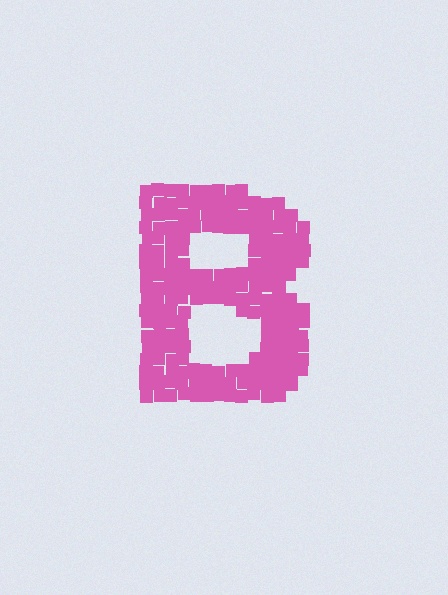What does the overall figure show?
The overall figure shows the letter B.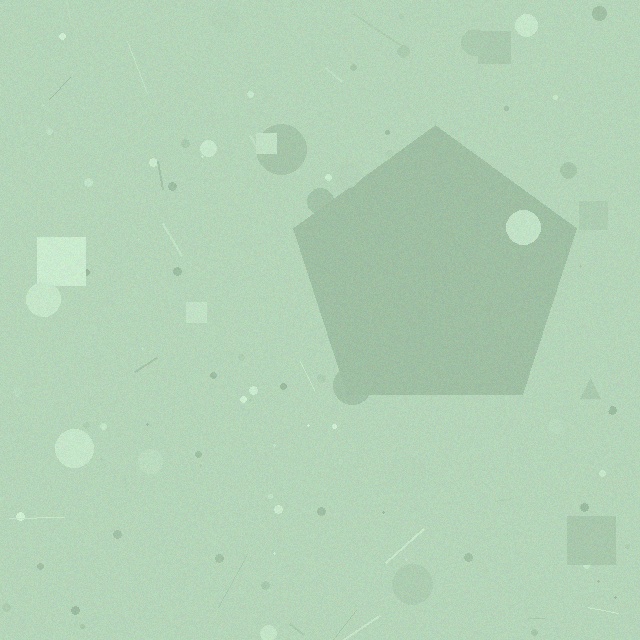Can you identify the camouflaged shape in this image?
The camouflaged shape is a pentagon.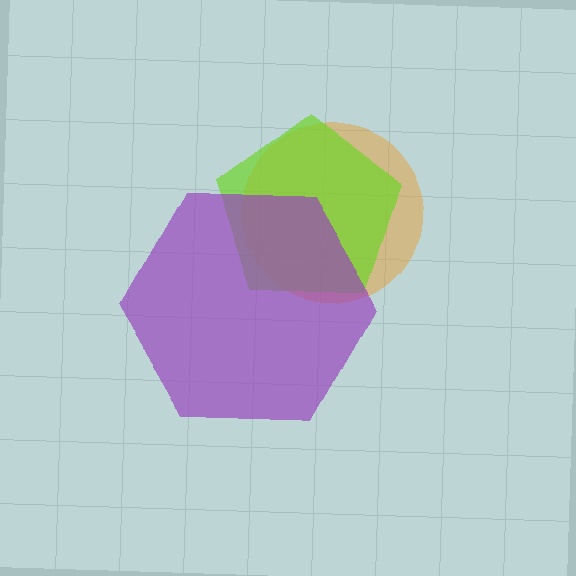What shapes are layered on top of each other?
The layered shapes are: an orange circle, a lime pentagon, a purple hexagon.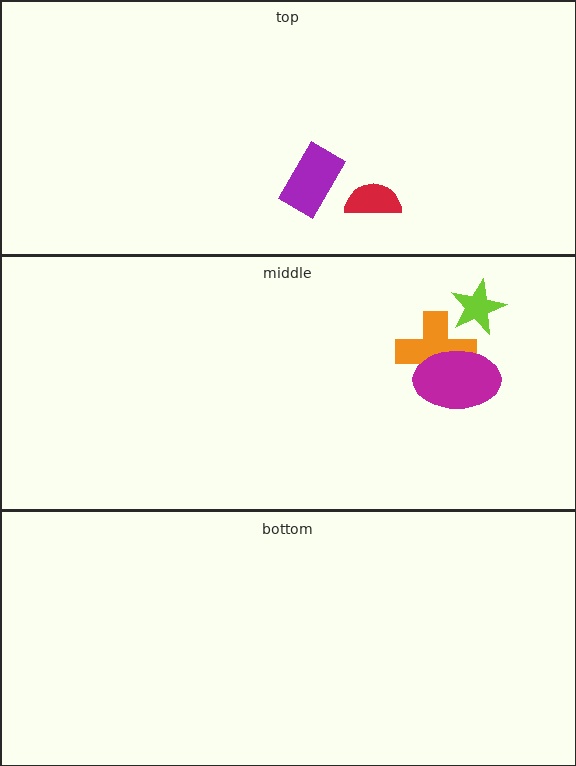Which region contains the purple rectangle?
The top region.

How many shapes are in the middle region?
3.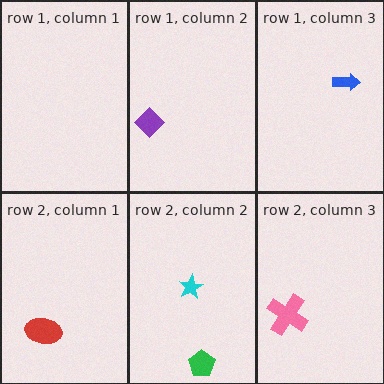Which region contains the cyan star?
The row 2, column 2 region.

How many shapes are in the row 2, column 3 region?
1.